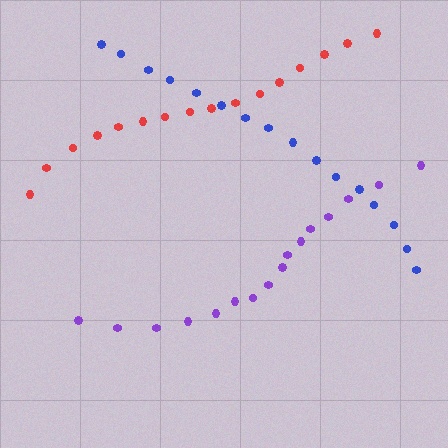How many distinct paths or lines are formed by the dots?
There are 3 distinct paths.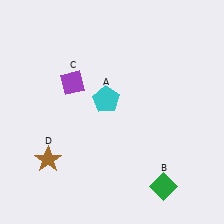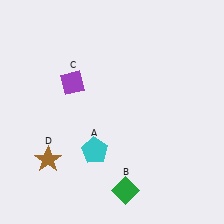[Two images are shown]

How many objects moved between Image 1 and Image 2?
2 objects moved between the two images.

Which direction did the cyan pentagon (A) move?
The cyan pentagon (A) moved down.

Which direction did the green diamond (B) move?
The green diamond (B) moved left.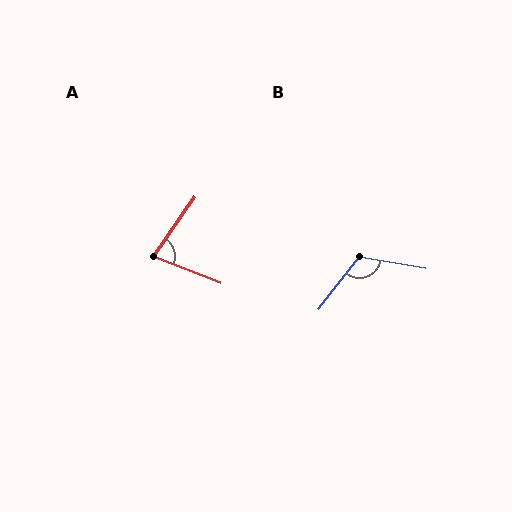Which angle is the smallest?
A, at approximately 77 degrees.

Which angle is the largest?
B, at approximately 118 degrees.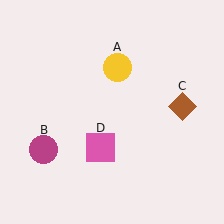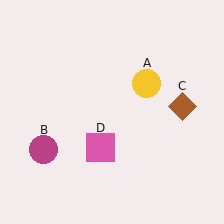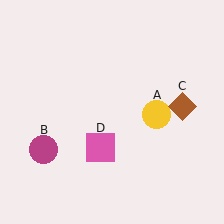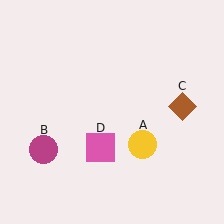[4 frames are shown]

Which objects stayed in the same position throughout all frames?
Magenta circle (object B) and brown diamond (object C) and pink square (object D) remained stationary.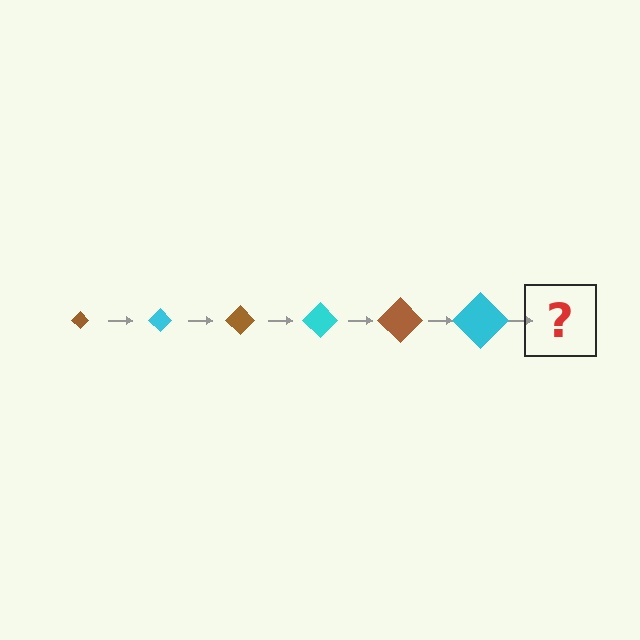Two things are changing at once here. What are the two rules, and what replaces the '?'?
The two rules are that the diamond grows larger each step and the color cycles through brown and cyan. The '?' should be a brown diamond, larger than the previous one.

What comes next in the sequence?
The next element should be a brown diamond, larger than the previous one.